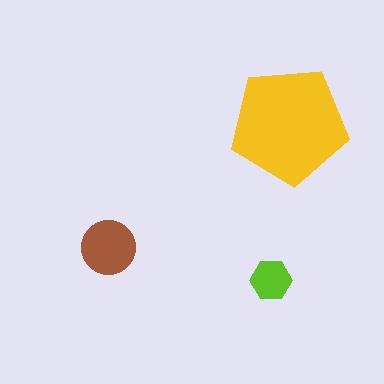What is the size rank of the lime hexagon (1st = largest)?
3rd.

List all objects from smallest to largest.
The lime hexagon, the brown circle, the yellow pentagon.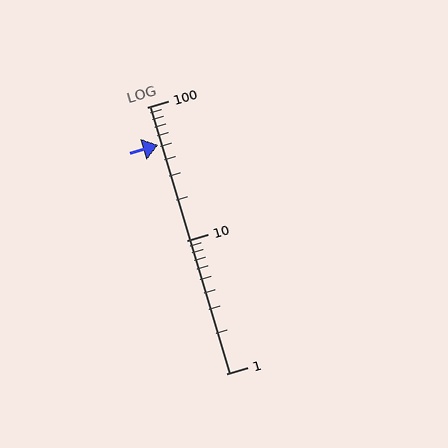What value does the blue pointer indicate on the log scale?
The pointer indicates approximately 52.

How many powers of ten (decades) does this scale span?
The scale spans 2 decades, from 1 to 100.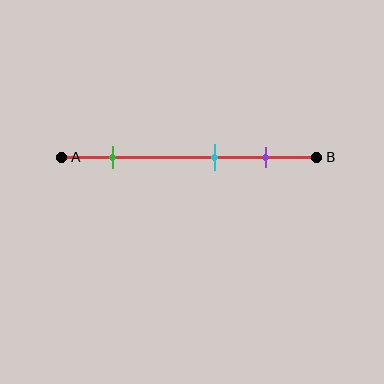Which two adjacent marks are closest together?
The cyan and purple marks are the closest adjacent pair.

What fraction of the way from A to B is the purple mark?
The purple mark is approximately 80% (0.8) of the way from A to B.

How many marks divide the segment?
There are 3 marks dividing the segment.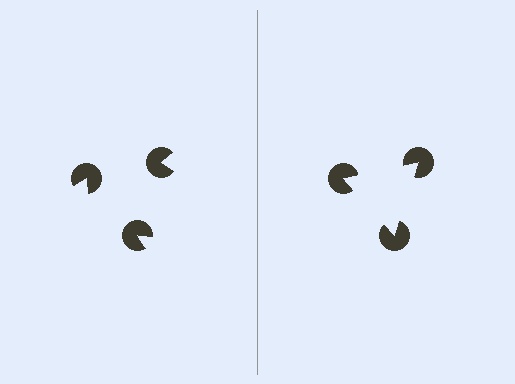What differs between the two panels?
The pac-man discs are positioned identically on both sides; only the wedge orientations differ. On the right they align to a triangle; on the left they are misaligned.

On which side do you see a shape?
An illusory triangle appears on the right side. On the left side the wedge cuts are rotated, so no coherent shape forms.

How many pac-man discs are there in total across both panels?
6 — 3 on each side.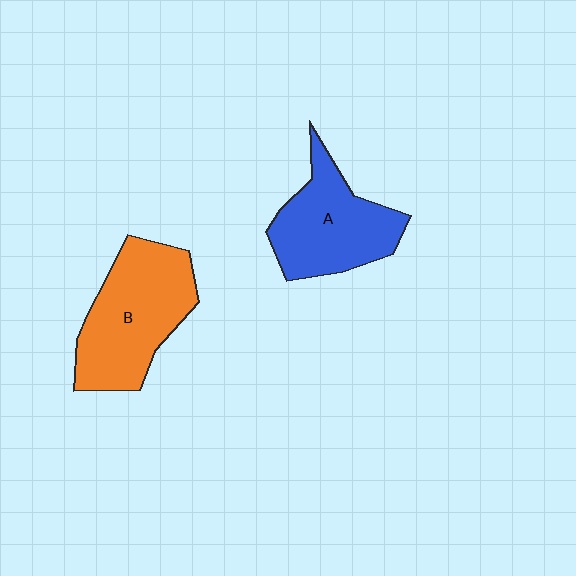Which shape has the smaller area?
Shape A (blue).